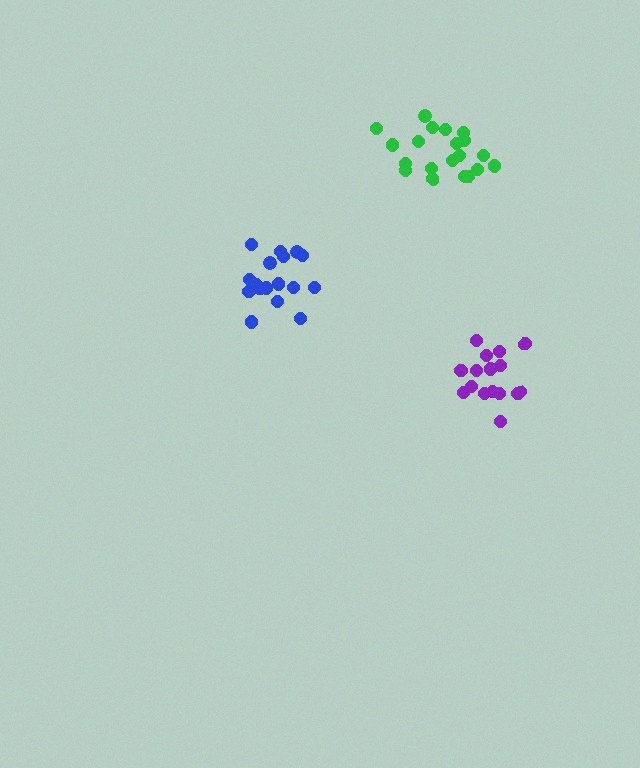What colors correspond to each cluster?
The clusters are colored: green, purple, blue.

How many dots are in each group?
Group 1: 20 dots, Group 2: 16 dots, Group 3: 17 dots (53 total).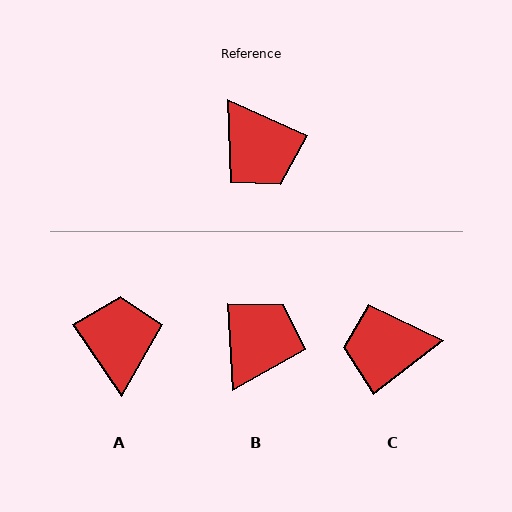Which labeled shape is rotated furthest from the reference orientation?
A, about 148 degrees away.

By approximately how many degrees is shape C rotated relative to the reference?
Approximately 119 degrees clockwise.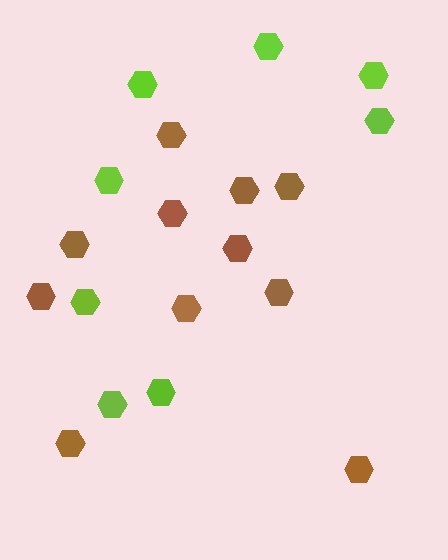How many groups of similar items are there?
There are 2 groups: one group of brown hexagons (11) and one group of lime hexagons (8).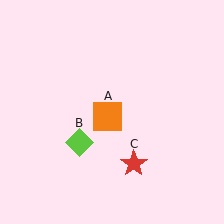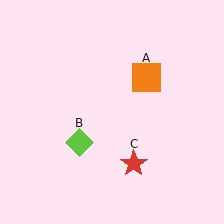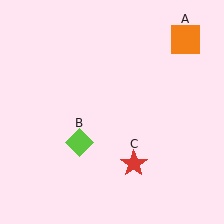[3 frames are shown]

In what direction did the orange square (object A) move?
The orange square (object A) moved up and to the right.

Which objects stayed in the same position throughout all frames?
Lime diamond (object B) and red star (object C) remained stationary.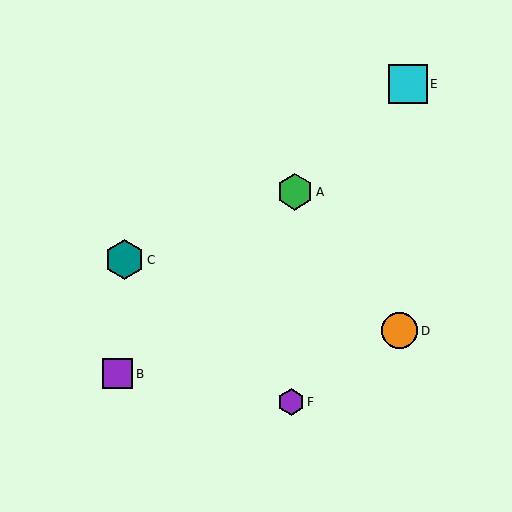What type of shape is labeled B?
Shape B is a purple square.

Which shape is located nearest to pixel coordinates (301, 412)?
The purple hexagon (labeled F) at (291, 402) is nearest to that location.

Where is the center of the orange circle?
The center of the orange circle is at (400, 331).